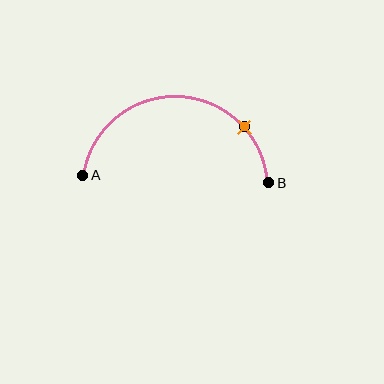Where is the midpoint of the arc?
The arc midpoint is the point on the curve farthest from the straight line joining A and B. It sits above that line.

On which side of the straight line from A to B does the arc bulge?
The arc bulges above the straight line connecting A and B.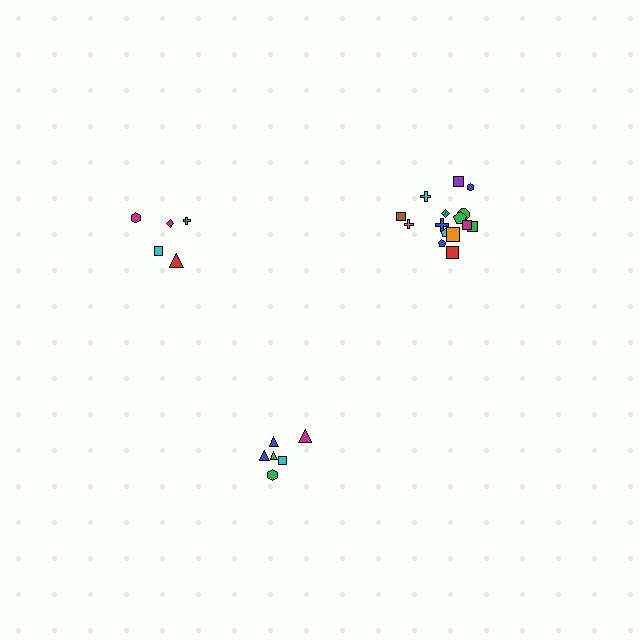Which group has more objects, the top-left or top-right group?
The top-right group.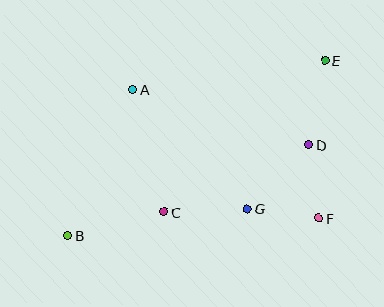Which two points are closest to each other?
Points F and G are closest to each other.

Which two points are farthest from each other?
Points B and E are farthest from each other.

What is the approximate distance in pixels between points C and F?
The distance between C and F is approximately 155 pixels.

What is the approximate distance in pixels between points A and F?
The distance between A and F is approximately 226 pixels.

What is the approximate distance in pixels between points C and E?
The distance between C and E is approximately 221 pixels.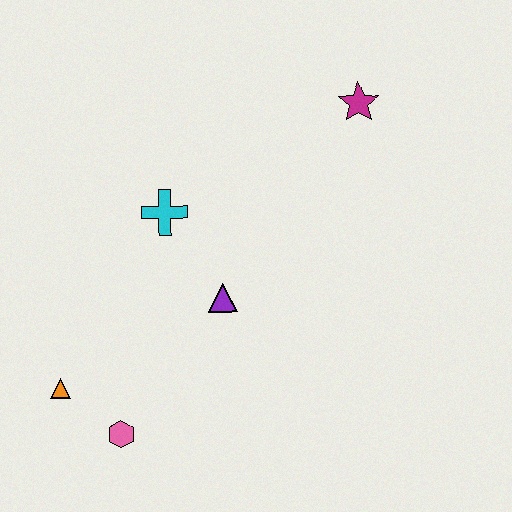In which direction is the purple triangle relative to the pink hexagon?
The purple triangle is above the pink hexagon.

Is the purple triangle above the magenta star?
No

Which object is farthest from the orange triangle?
The magenta star is farthest from the orange triangle.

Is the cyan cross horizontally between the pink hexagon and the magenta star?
Yes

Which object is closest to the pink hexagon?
The orange triangle is closest to the pink hexagon.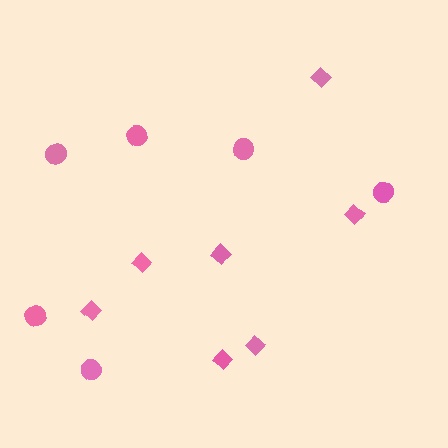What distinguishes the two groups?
There are 2 groups: one group of diamonds (7) and one group of circles (6).